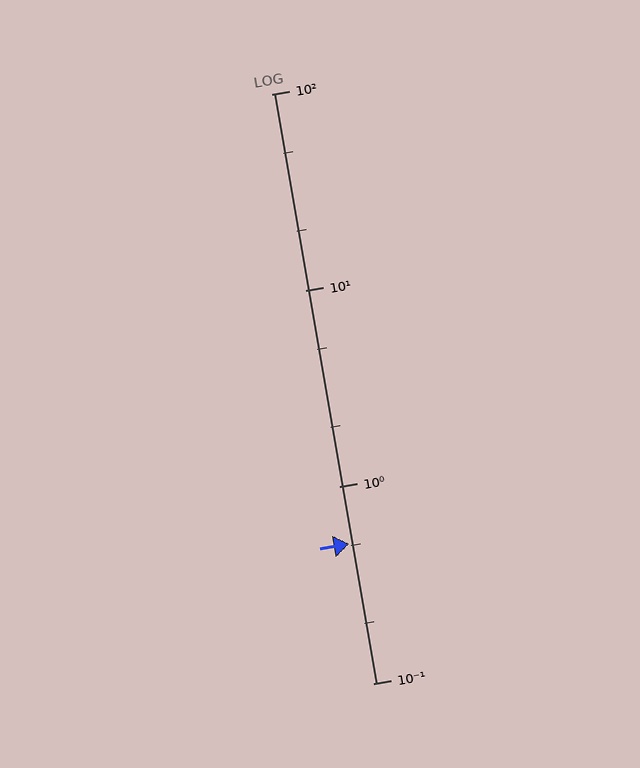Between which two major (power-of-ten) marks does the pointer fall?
The pointer is between 0.1 and 1.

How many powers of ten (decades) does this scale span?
The scale spans 3 decades, from 0.1 to 100.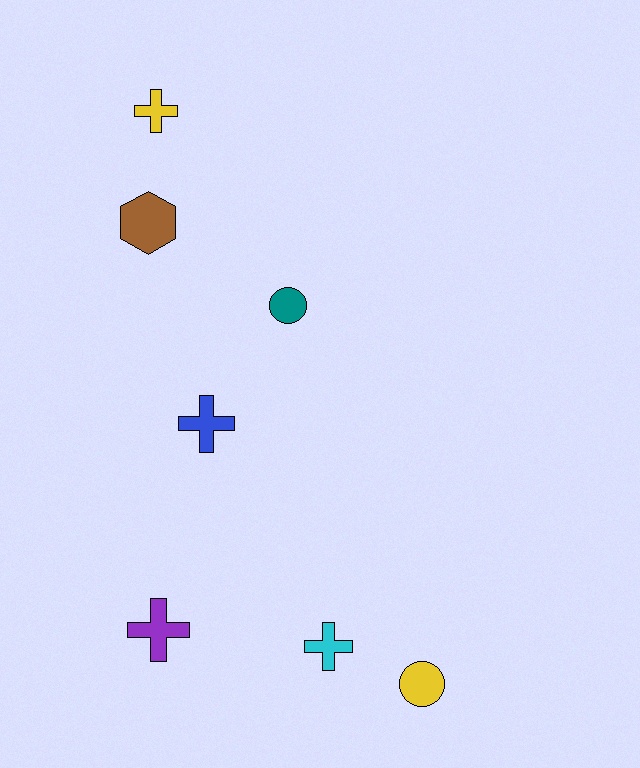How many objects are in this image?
There are 7 objects.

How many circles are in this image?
There are 2 circles.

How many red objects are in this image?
There are no red objects.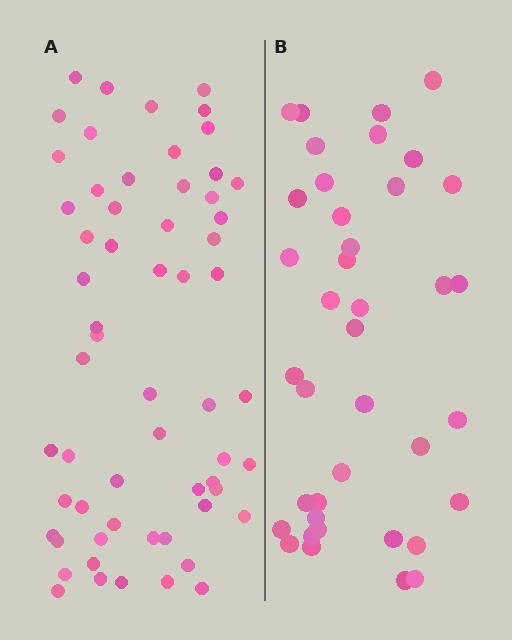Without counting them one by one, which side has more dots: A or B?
Region A (the left region) has more dots.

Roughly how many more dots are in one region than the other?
Region A has approximately 20 more dots than region B.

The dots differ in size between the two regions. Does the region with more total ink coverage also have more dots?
No. Region B has more total ink coverage because its dots are larger, but region A actually contains more individual dots. Total area can be misleading — the number of items is what matters here.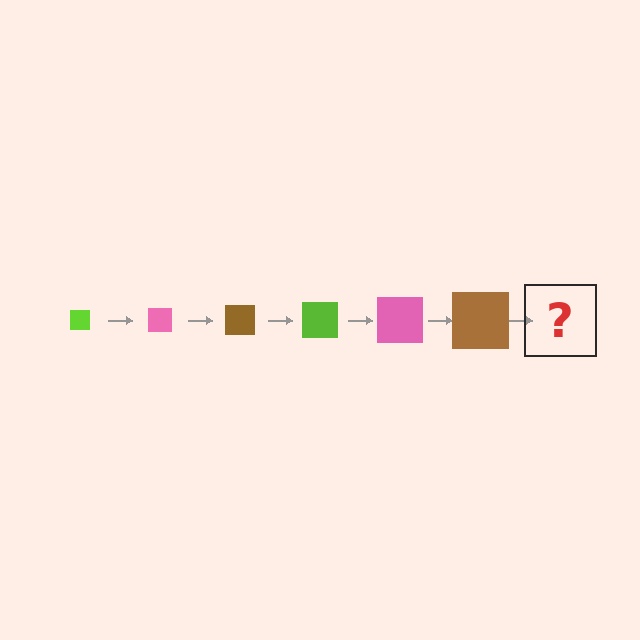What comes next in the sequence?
The next element should be a lime square, larger than the previous one.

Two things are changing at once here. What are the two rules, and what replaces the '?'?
The two rules are that the square grows larger each step and the color cycles through lime, pink, and brown. The '?' should be a lime square, larger than the previous one.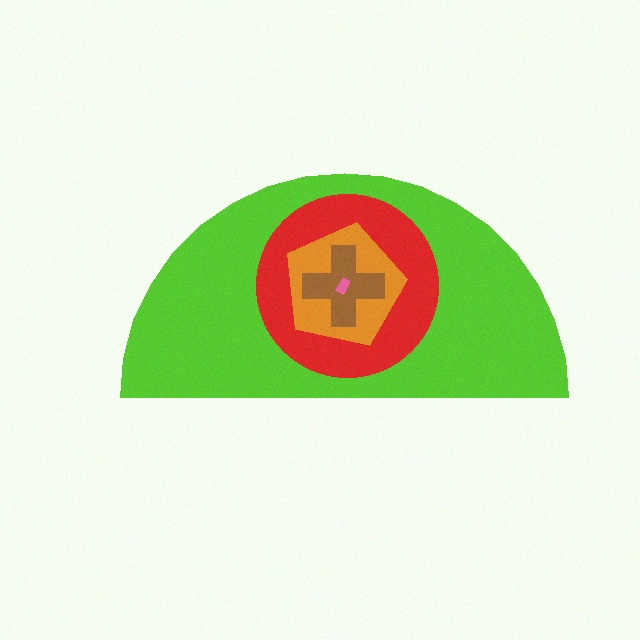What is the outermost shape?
The lime semicircle.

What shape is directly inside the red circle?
The orange pentagon.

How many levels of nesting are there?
5.